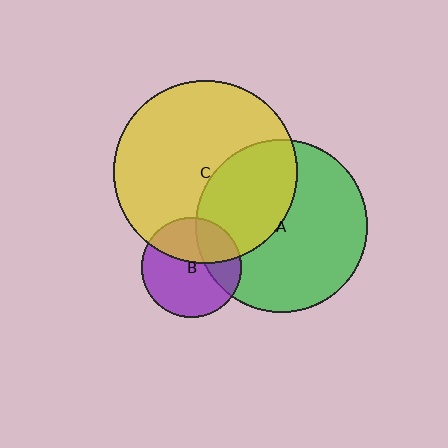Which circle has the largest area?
Circle C (yellow).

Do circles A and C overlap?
Yes.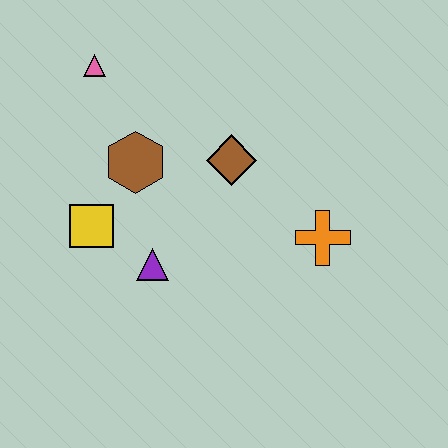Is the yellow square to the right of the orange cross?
No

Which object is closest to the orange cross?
The brown diamond is closest to the orange cross.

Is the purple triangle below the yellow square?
Yes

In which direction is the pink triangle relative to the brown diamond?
The pink triangle is to the left of the brown diamond.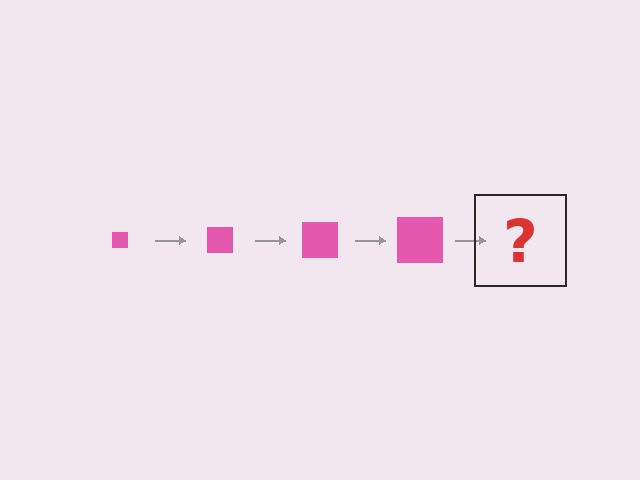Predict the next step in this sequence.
The next step is a pink square, larger than the previous one.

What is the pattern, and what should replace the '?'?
The pattern is that the square gets progressively larger each step. The '?' should be a pink square, larger than the previous one.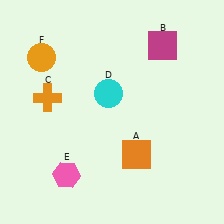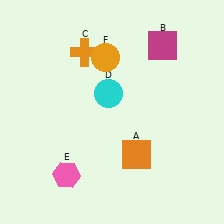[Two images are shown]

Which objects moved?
The objects that moved are: the orange cross (C), the orange circle (F).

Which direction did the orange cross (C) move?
The orange cross (C) moved up.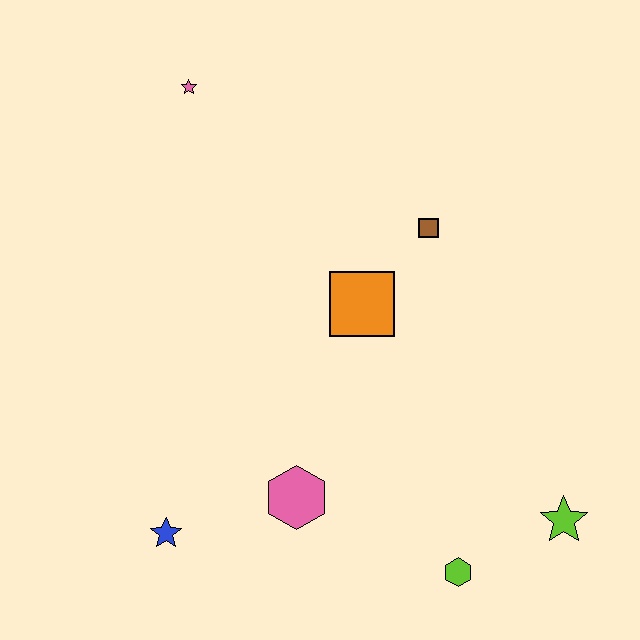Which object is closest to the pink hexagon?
The blue star is closest to the pink hexagon.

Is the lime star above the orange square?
No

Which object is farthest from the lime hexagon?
The pink star is farthest from the lime hexagon.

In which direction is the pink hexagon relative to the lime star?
The pink hexagon is to the left of the lime star.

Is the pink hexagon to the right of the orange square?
No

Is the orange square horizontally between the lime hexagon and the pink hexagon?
Yes